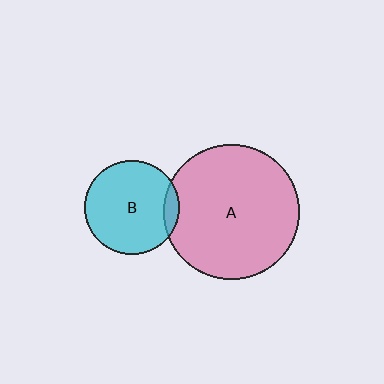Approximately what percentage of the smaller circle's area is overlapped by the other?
Approximately 10%.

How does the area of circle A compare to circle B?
Approximately 2.1 times.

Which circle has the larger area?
Circle A (pink).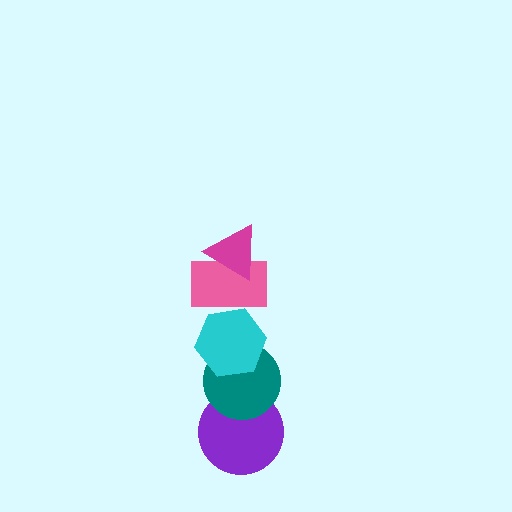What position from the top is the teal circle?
The teal circle is 4th from the top.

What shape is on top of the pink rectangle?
The magenta triangle is on top of the pink rectangle.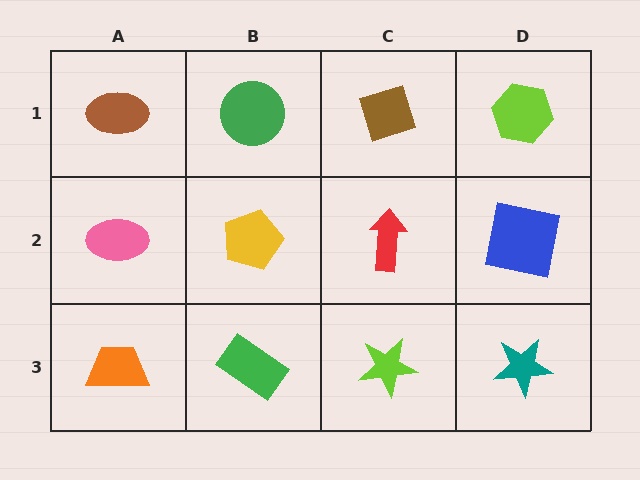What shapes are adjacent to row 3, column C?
A red arrow (row 2, column C), a green rectangle (row 3, column B), a teal star (row 3, column D).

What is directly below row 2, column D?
A teal star.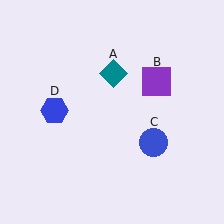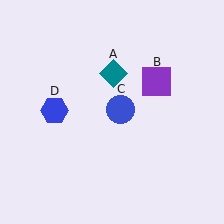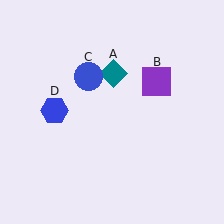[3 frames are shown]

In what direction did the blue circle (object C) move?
The blue circle (object C) moved up and to the left.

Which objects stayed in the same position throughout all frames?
Teal diamond (object A) and purple square (object B) and blue hexagon (object D) remained stationary.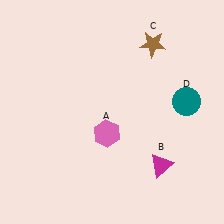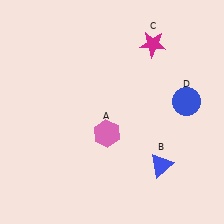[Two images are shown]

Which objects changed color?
B changed from magenta to blue. C changed from brown to magenta. D changed from teal to blue.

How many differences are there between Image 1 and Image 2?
There are 3 differences between the two images.